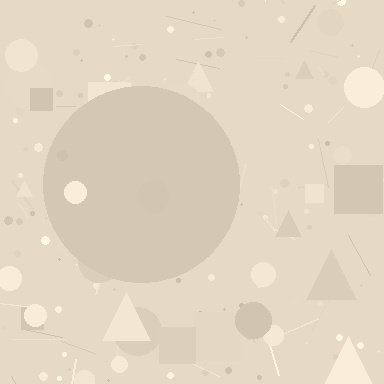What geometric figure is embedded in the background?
A circle is embedded in the background.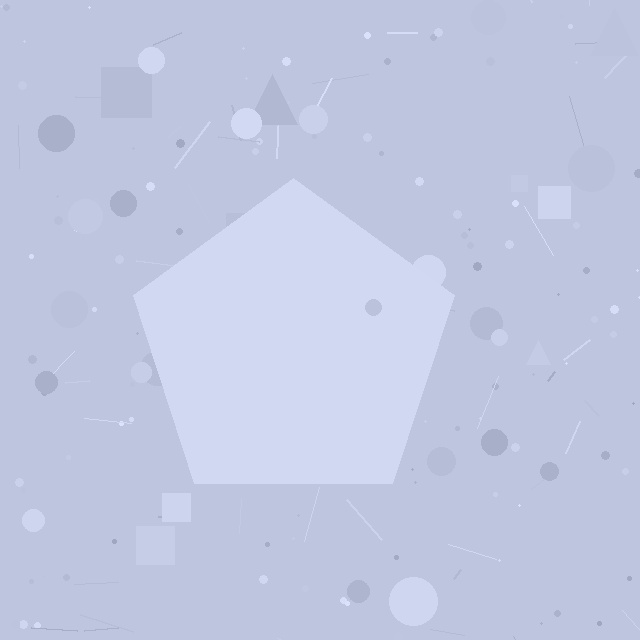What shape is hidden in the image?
A pentagon is hidden in the image.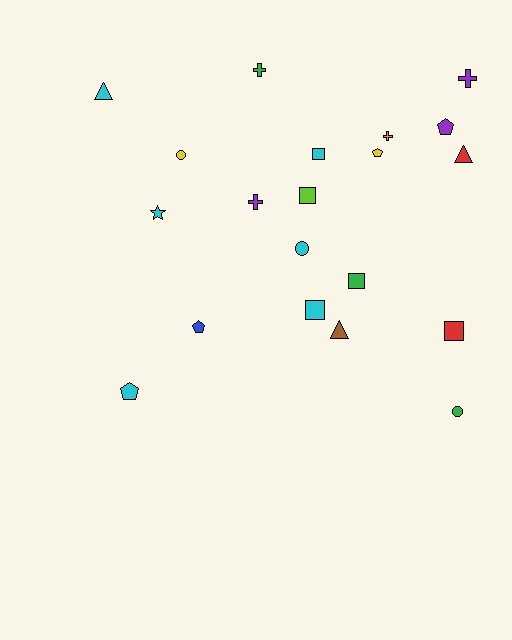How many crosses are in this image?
There are 4 crosses.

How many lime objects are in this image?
There is 1 lime object.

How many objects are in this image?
There are 20 objects.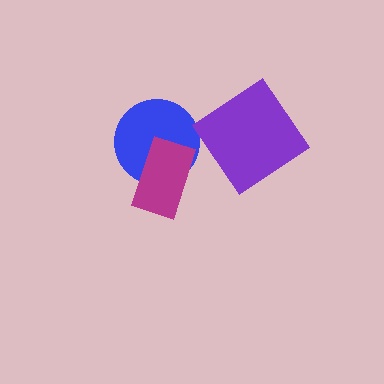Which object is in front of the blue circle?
The magenta rectangle is in front of the blue circle.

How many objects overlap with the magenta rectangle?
1 object overlaps with the magenta rectangle.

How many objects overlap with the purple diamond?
0 objects overlap with the purple diamond.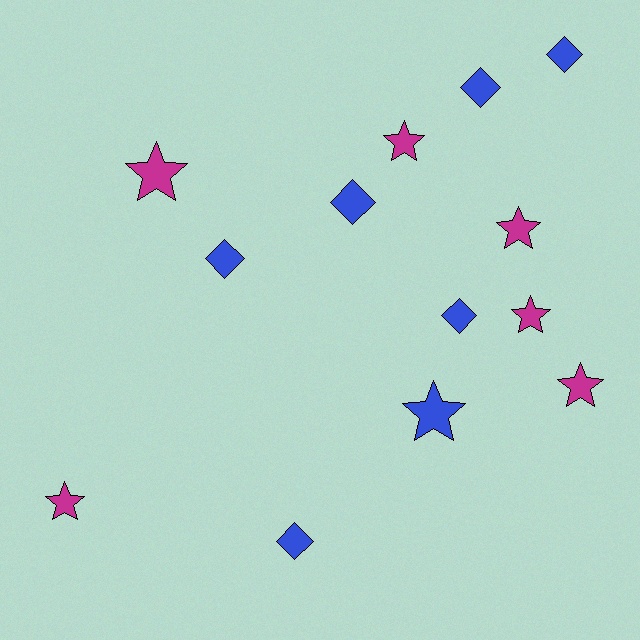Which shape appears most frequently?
Star, with 7 objects.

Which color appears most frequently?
Blue, with 7 objects.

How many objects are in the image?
There are 13 objects.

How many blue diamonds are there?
There are 6 blue diamonds.